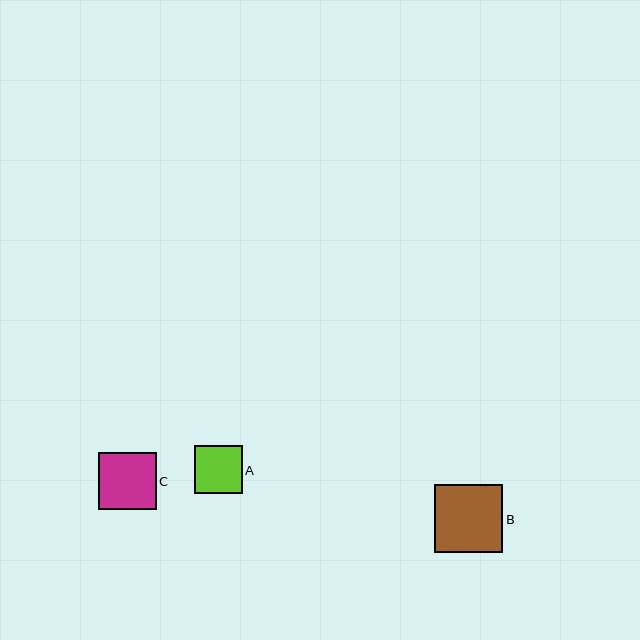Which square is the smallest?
Square A is the smallest with a size of approximately 47 pixels.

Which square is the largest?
Square B is the largest with a size of approximately 68 pixels.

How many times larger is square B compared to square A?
Square B is approximately 1.4 times the size of square A.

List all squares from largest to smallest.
From largest to smallest: B, C, A.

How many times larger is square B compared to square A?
Square B is approximately 1.4 times the size of square A.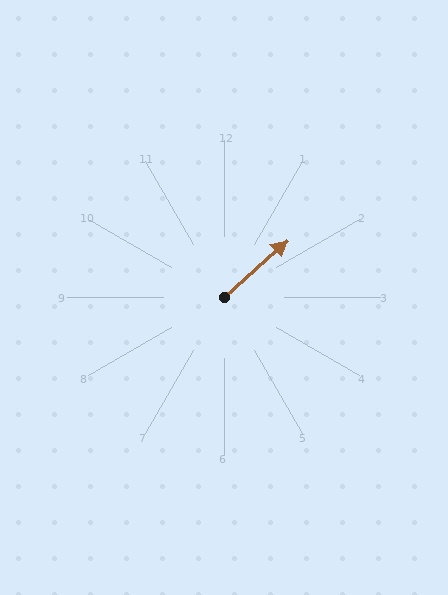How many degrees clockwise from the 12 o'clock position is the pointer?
Approximately 48 degrees.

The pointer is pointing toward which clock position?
Roughly 2 o'clock.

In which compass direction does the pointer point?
Northeast.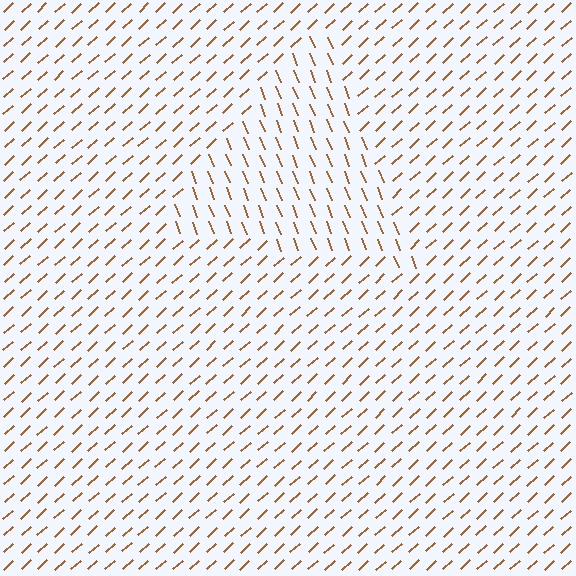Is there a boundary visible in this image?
Yes, there is a texture boundary formed by a change in line orientation.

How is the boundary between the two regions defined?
The boundary is defined purely by a change in line orientation (approximately 69 degrees difference). All lines are the same color and thickness.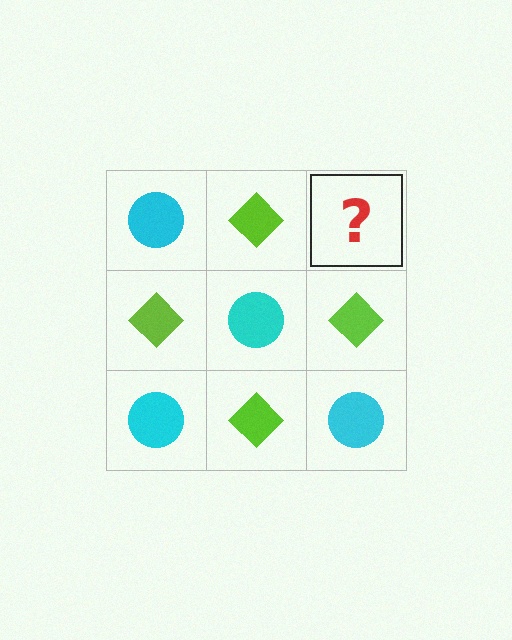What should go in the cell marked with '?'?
The missing cell should contain a cyan circle.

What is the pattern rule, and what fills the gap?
The rule is that it alternates cyan circle and lime diamond in a checkerboard pattern. The gap should be filled with a cyan circle.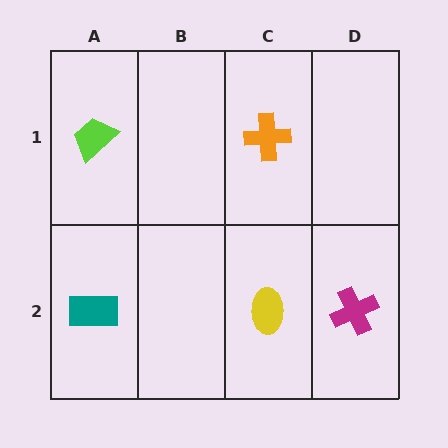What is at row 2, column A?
A teal rectangle.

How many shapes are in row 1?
2 shapes.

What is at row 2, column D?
A magenta cross.